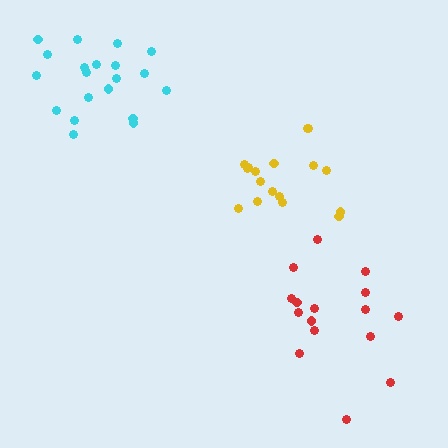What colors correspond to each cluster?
The clusters are colored: cyan, yellow, red.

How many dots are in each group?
Group 1: 20 dots, Group 2: 17 dots, Group 3: 16 dots (53 total).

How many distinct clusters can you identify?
There are 3 distinct clusters.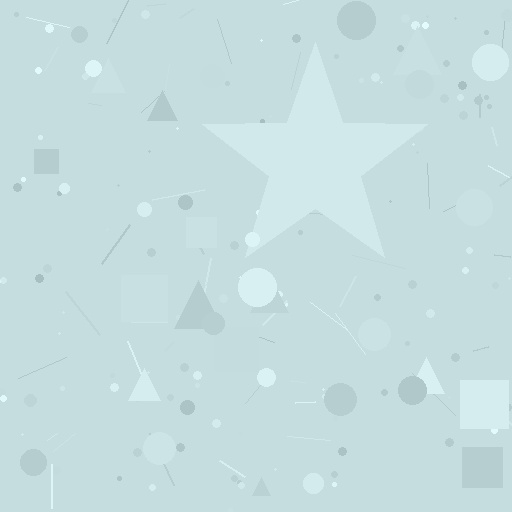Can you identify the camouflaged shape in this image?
The camouflaged shape is a star.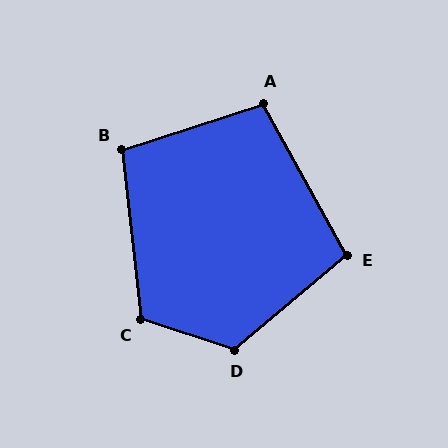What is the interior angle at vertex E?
Approximately 101 degrees (obtuse).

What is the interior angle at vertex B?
Approximately 102 degrees (obtuse).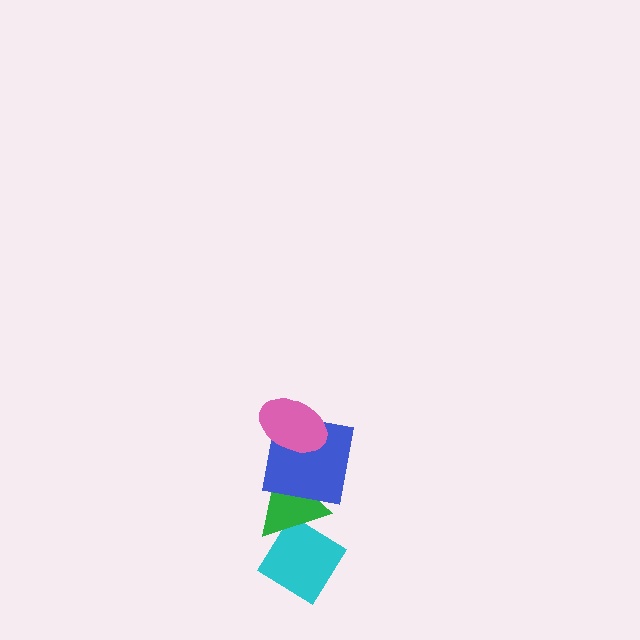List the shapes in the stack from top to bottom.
From top to bottom: the pink ellipse, the blue square, the green triangle, the cyan diamond.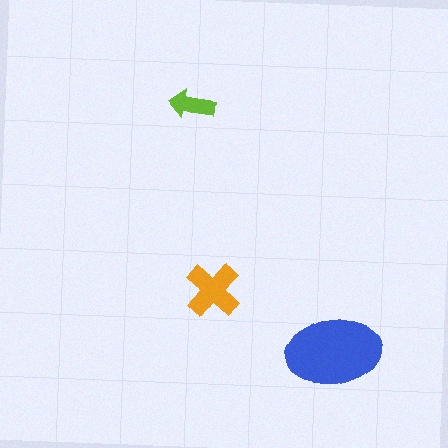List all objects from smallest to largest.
The lime arrow, the orange cross, the blue ellipse.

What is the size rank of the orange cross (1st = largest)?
2nd.